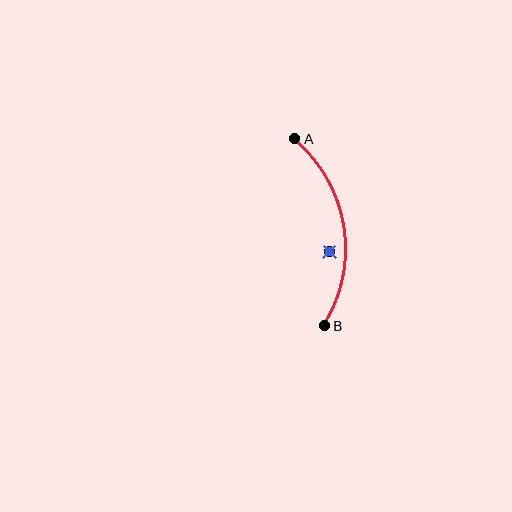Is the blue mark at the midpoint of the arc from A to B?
No — the blue mark does not lie on the arc at all. It sits slightly inside the curve.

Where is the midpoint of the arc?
The arc midpoint is the point on the curve farthest from the straight line joining A and B. It sits to the right of that line.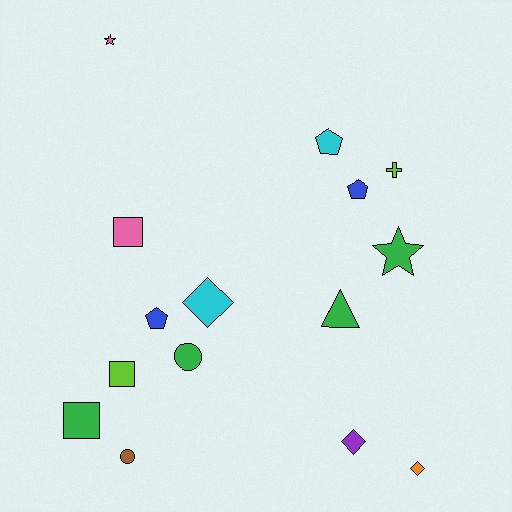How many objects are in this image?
There are 15 objects.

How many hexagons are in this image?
There are no hexagons.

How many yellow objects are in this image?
There are no yellow objects.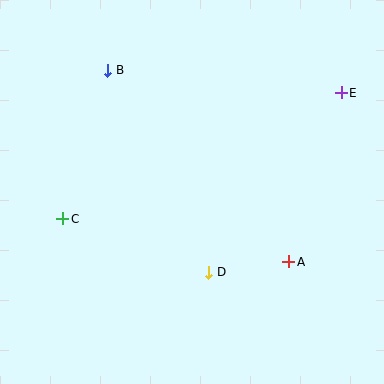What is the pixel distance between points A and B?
The distance between A and B is 264 pixels.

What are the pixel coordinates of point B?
Point B is at (108, 70).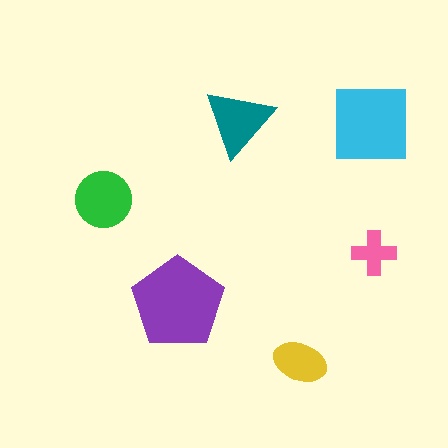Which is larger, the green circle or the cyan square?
The cyan square.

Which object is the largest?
The purple pentagon.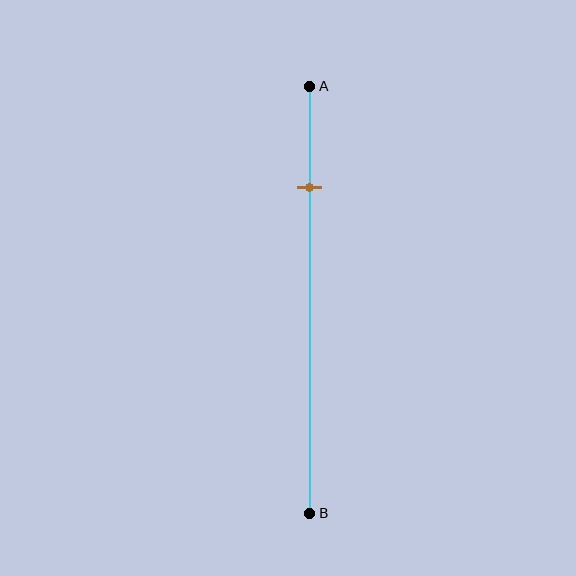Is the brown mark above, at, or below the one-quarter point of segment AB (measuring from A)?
The brown mark is approximately at the one-quarter point of segment AB.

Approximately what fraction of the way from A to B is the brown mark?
The brown mark is approximately 25% of the way from A to B.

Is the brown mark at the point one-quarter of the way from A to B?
Yes, the mark is approximately at the one-quarter point.